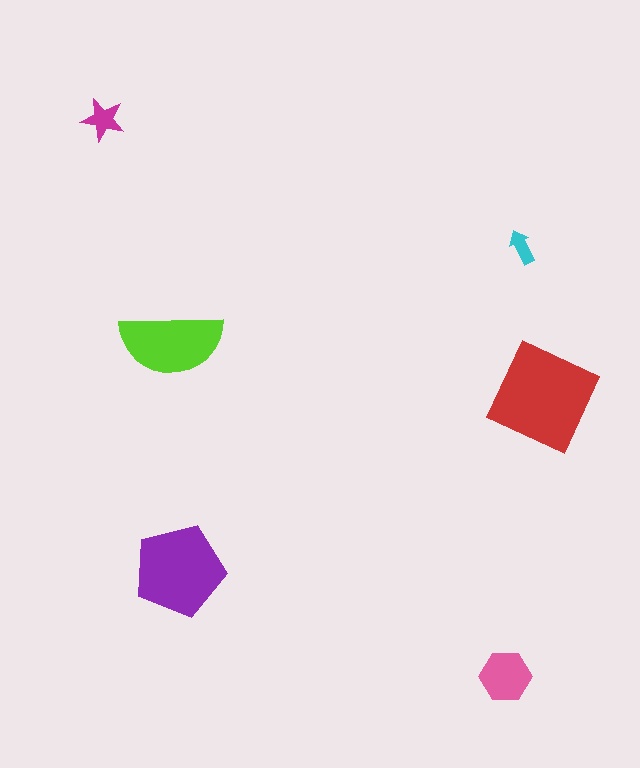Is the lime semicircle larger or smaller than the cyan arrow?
Larger.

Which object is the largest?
The red square.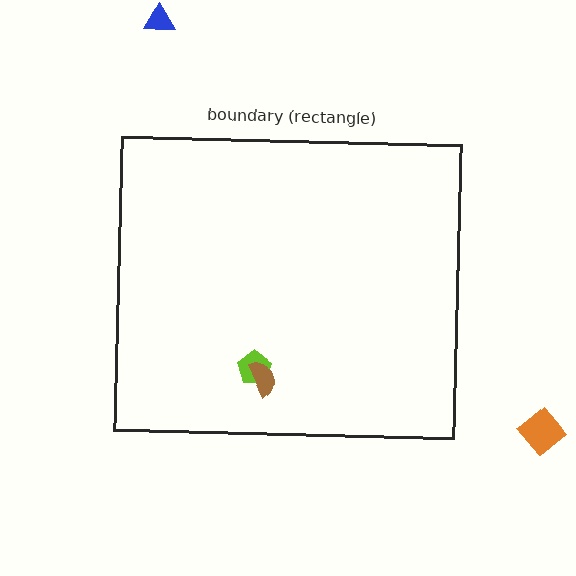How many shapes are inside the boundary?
2 inside, 2 outside.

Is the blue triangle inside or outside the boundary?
Outside.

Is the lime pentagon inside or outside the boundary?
Inside.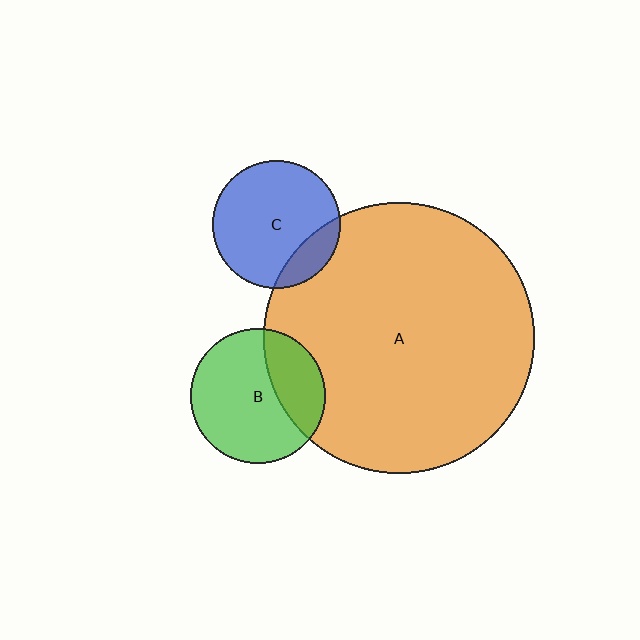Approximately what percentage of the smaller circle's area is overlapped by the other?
Approximately 15%.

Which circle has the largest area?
Circle A (orange).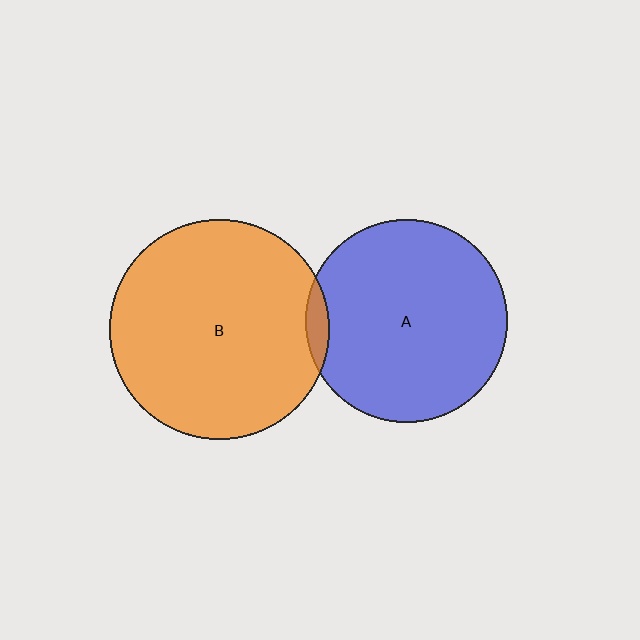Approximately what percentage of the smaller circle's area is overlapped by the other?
Approximately 5%.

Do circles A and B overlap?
Yes.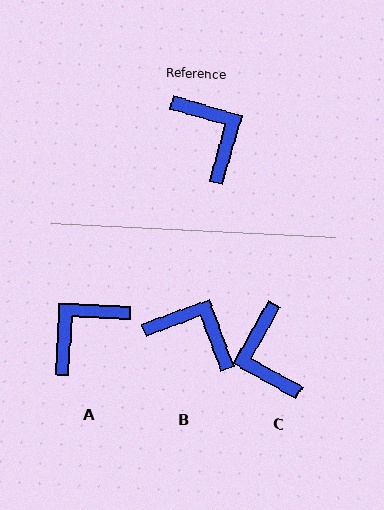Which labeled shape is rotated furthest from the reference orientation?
C, about 167 degrees away.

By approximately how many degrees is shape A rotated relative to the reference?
Approximately 103 degrees counter-clockwise.